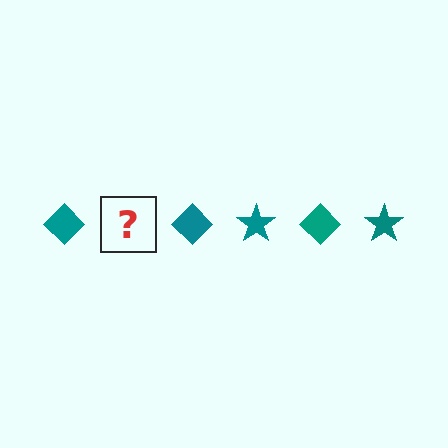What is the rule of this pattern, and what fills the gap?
The rule is that the pattern cycles through diamond, star shapes in teal. The gap should be filled with a teal star.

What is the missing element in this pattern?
The missing element is a teal star.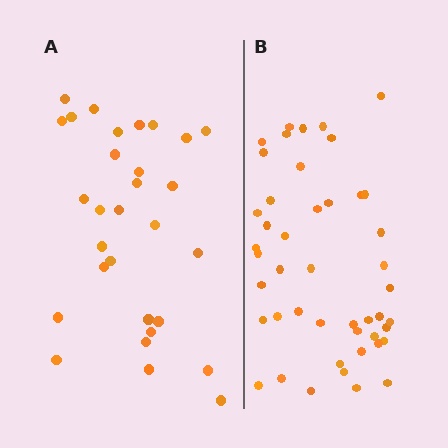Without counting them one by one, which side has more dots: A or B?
Region B (the right region) has more dots.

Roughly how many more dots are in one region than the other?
Region B has approximately 15 more dots than region A.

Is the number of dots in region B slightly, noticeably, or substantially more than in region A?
Region B has substantially more. The ratio is roughly 1.5 to 1.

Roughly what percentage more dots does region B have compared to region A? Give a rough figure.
About 55% more.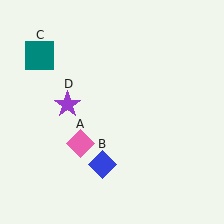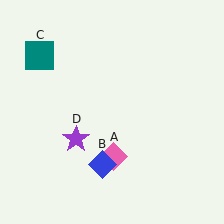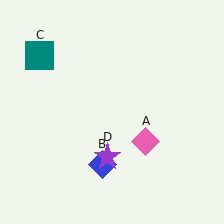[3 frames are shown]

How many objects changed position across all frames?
2 objects changed position: pink diamond (object A), purple star (object D).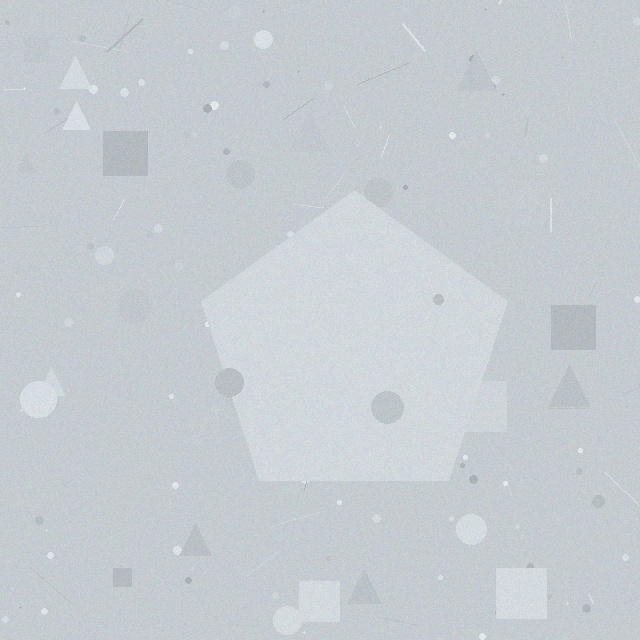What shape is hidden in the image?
A pentagon is hidden in the image.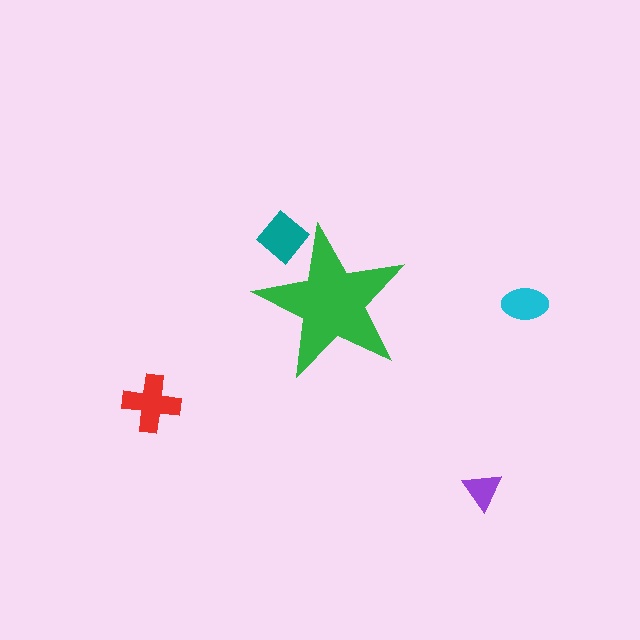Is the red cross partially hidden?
No, the red cross is fully visible.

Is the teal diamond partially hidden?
Yes, the teal diamond is partially hidden behind the green star.